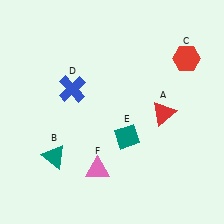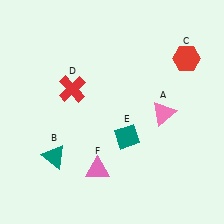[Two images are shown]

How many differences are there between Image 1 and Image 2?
There are 2 differences between the two images.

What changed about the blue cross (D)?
In Image 1, D is blue. In Image 2, it changed to red.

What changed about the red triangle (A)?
In Image 1, A is red. In Image 2, it changed to pink.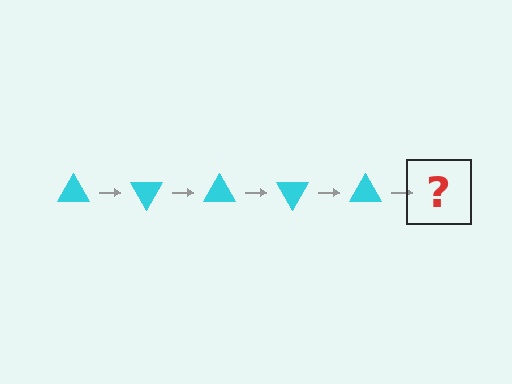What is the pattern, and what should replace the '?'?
The pattern is that the triangle rotates 60 degrees each step. The '?' should be a cyan triangle rotated 300 degrees.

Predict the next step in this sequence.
The next step is a cyan triangle rotated 300 degrees.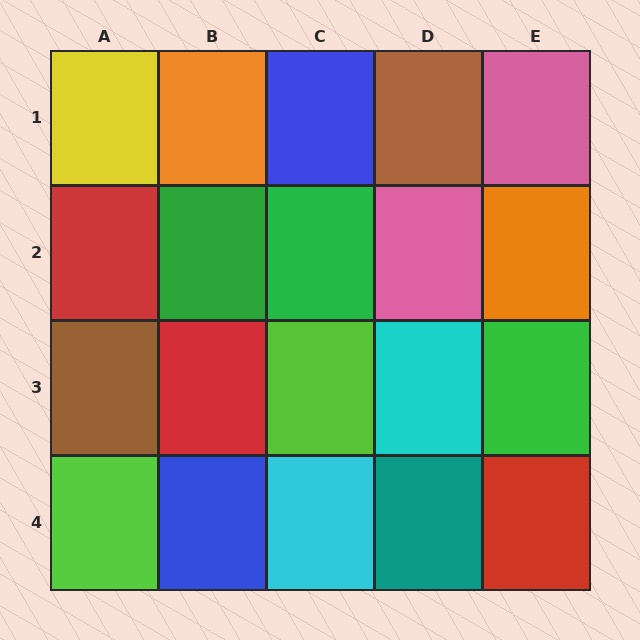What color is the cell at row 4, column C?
Cyan.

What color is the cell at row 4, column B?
Blue.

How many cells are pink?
2 cells are pink.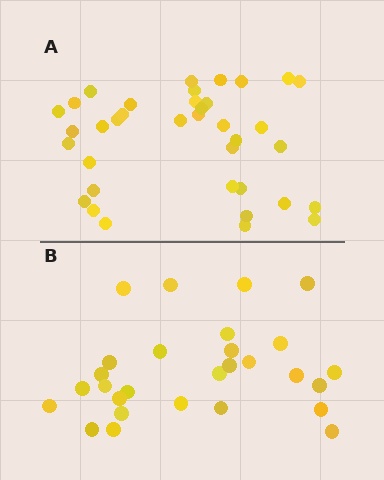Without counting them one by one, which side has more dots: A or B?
Region A (the top region) has more dots.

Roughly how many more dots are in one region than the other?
Region A has roughly 8 or so more dots than region B.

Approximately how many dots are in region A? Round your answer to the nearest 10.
About 40 dots. (The exact count is 37, which rounds to 40.)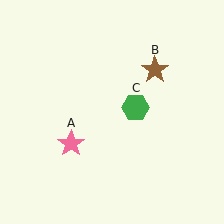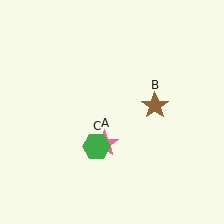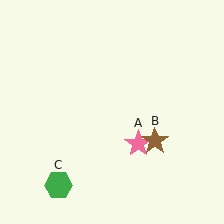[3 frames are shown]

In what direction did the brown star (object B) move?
The brown star (object B) moved down.